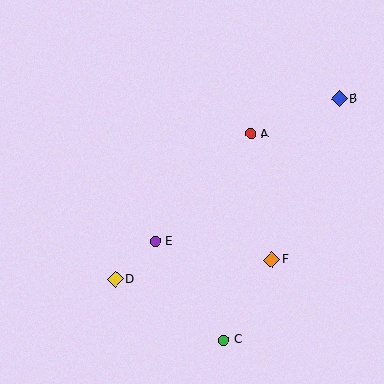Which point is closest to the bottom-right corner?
Point C is closest to the bottom-right corner.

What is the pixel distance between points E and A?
The distance between E and A is 144 pixels.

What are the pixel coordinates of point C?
Point C is at (224, 340).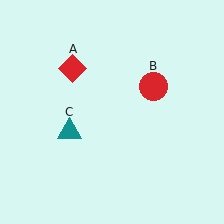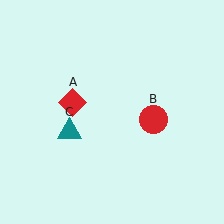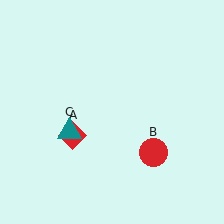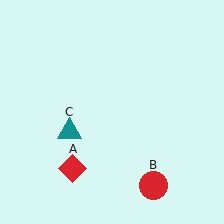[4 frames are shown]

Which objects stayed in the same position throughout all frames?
Teal triangle (object C) remained stationary.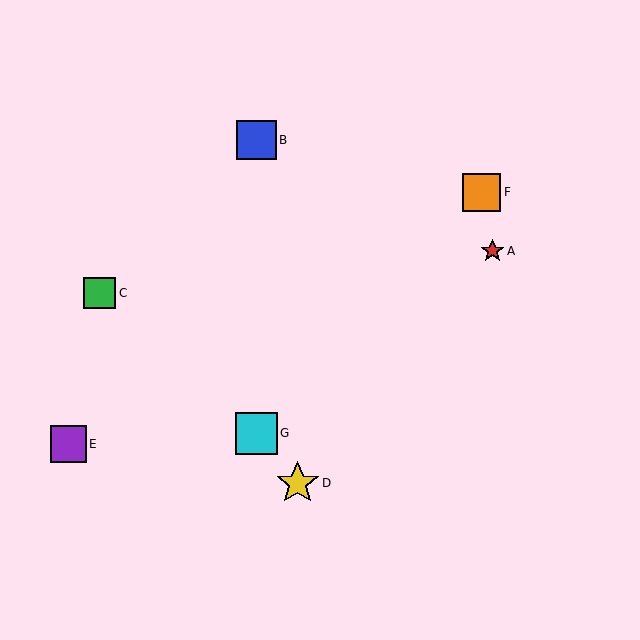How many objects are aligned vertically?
2 objects (B, G) are aligned vertically.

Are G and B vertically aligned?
Yes, both are at x≈256.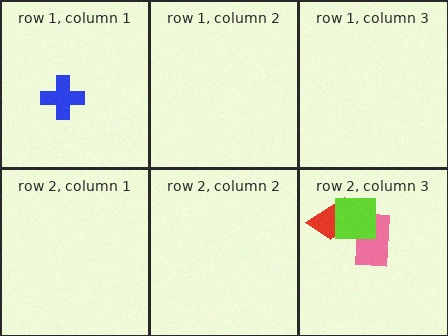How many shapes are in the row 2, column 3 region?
3.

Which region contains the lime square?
The row 2, column 3 region.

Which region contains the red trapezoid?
The row 2, column 3 region.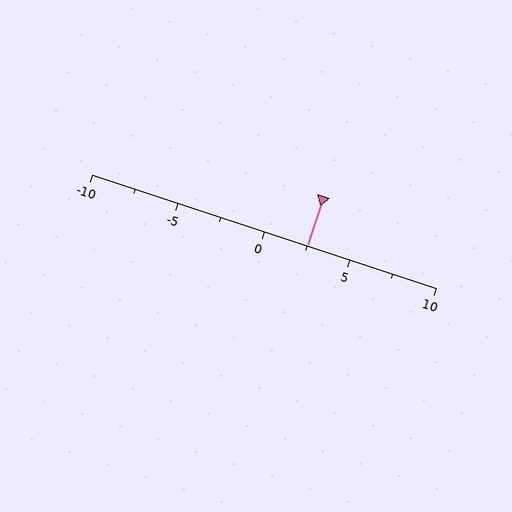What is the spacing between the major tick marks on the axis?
The major ticks are spaced 5 apart.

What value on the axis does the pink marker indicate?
The marker indicates approximately 2.5.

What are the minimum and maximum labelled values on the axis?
The axis runs from -10 to 10.